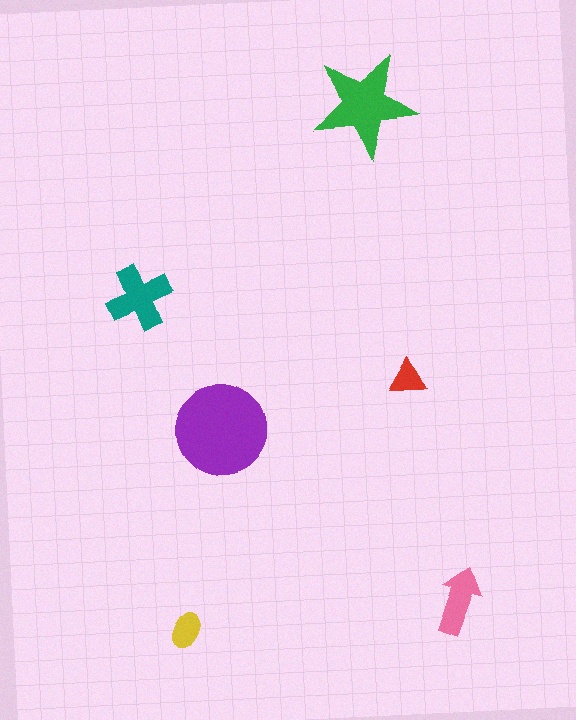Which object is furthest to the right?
The pink arrow is rightmost.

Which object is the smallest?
The red triangle.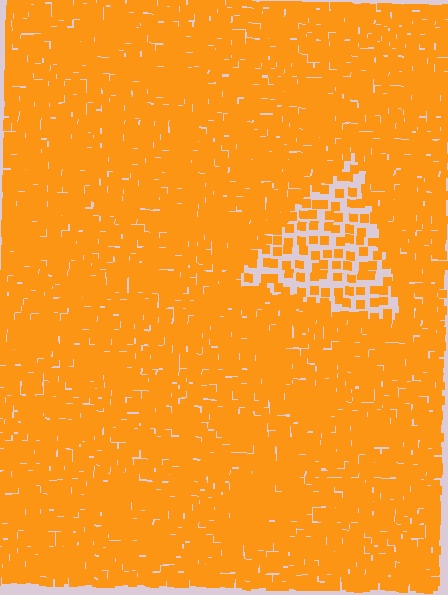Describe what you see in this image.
The image contains small orange elements arranged at two different densities. A triangle-shaped region is visible where the elements are less densely packed than the surrounding area.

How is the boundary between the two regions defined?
The boundary is defined by a change in element density (approximately 2.6x ratio). All elements are the same color, size, and shape.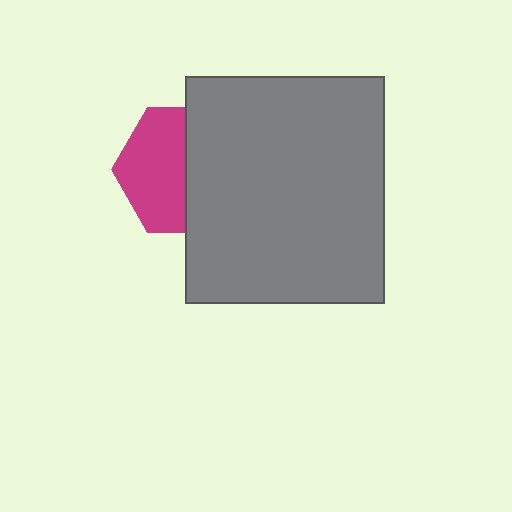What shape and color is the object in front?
The object in front is a gray rectangle.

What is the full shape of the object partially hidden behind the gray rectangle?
The partially hidden object is a magenta hexagon.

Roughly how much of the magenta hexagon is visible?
About half of it is visible (roughly 52%).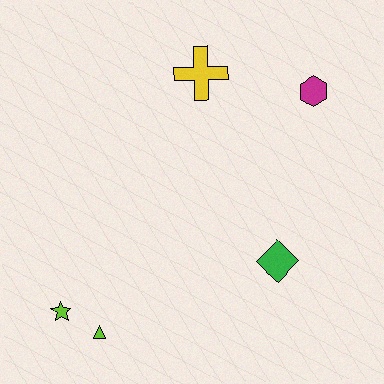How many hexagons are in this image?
There is 1 hexagon.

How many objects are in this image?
There are 5 objects.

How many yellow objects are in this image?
There is 1 yellow object.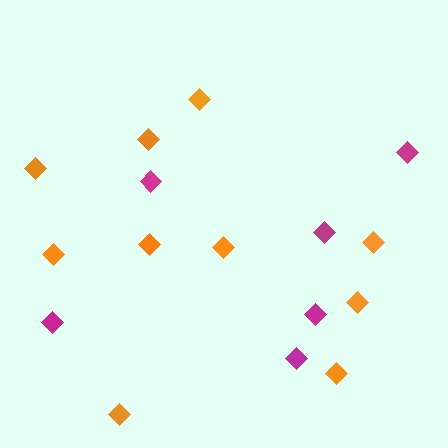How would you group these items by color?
There are 2 groups: one group of orange diamonds (10) and one group of magenta diamonds (6).